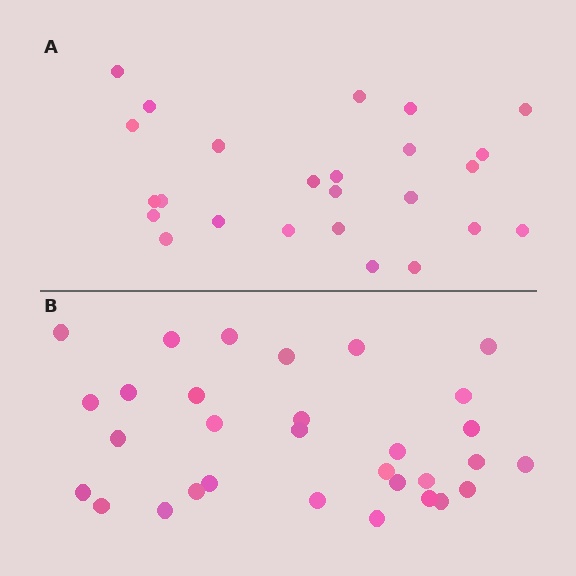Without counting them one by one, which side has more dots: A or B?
Region B (the bottom region) has more dots.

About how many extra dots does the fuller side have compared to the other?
Region B has about 6 more dots than region A.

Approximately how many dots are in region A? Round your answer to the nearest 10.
About 20 dots. (The exact count is 25, which rounds to 20.)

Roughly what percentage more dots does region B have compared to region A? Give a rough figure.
About 25% more.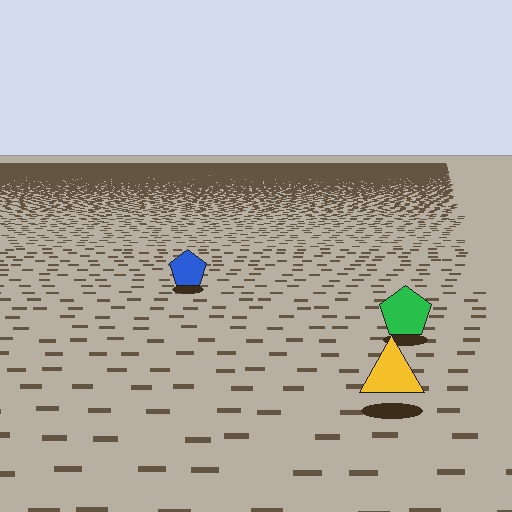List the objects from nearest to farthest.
From nearest to farthest: the yellow triangle, the green pentagon, the blue pentagon.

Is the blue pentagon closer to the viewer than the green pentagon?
No. The green pentagon is closer — you can tell from the texture gradient: the ground texture is coarser near it.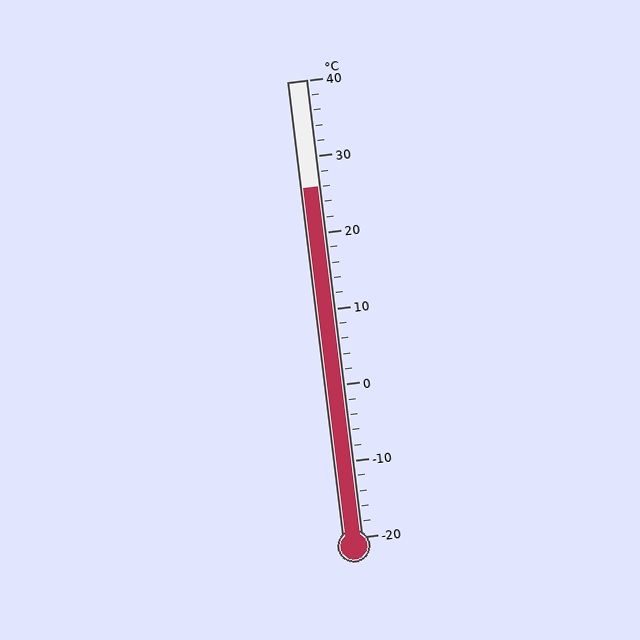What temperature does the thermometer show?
The thermometer shows approximately 26°C.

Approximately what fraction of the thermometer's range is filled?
The thermometer is filled to approximately 75% of its range.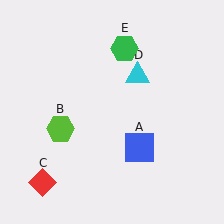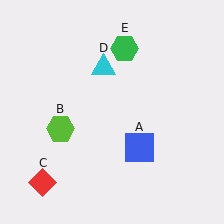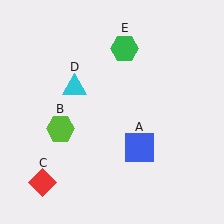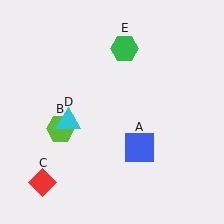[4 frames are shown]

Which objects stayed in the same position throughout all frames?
Blue square (object A) and lime hexagon (object B) and red diamond (object C) and green hexagon (object E) remained stationary.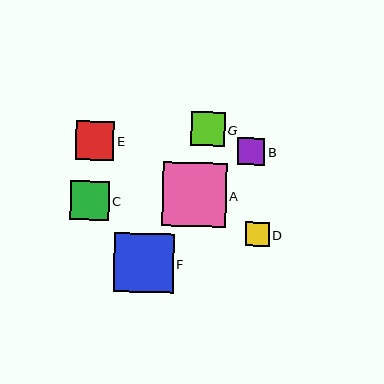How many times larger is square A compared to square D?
Square A is approximately 2.7 times the size of square D.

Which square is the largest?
Square A is the largest with a size of approximately 64 pixels.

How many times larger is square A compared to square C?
Square A is approximately 1.6 times the size of square C.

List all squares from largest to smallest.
From largest to smallest: A, F, C, E, G, B, D.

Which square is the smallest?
Square D is the smallest with a size of approximately 24 pixels.